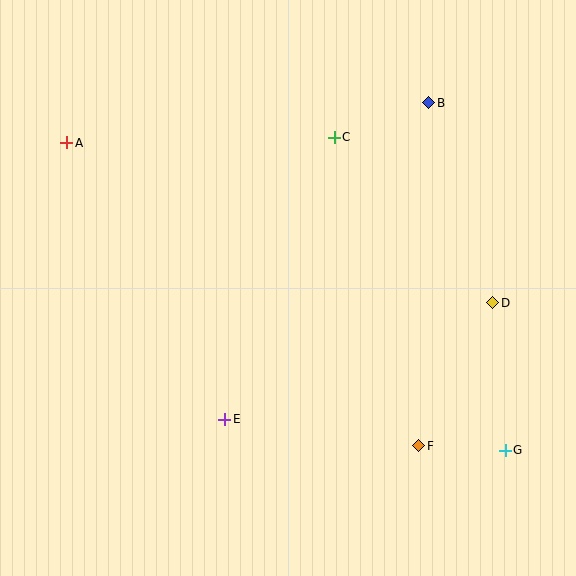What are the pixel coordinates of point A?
Point A is at (67, 143).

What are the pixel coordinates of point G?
Point G is at (505, 450).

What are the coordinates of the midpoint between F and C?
The midpoint between F and C is at (376, 292).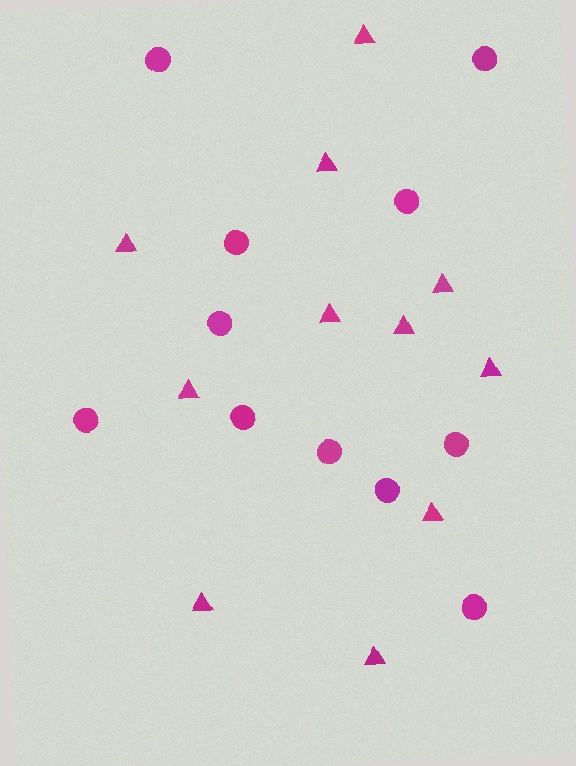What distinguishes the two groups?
There are 2 groups: one group of circles (11) and one group of triangles (11).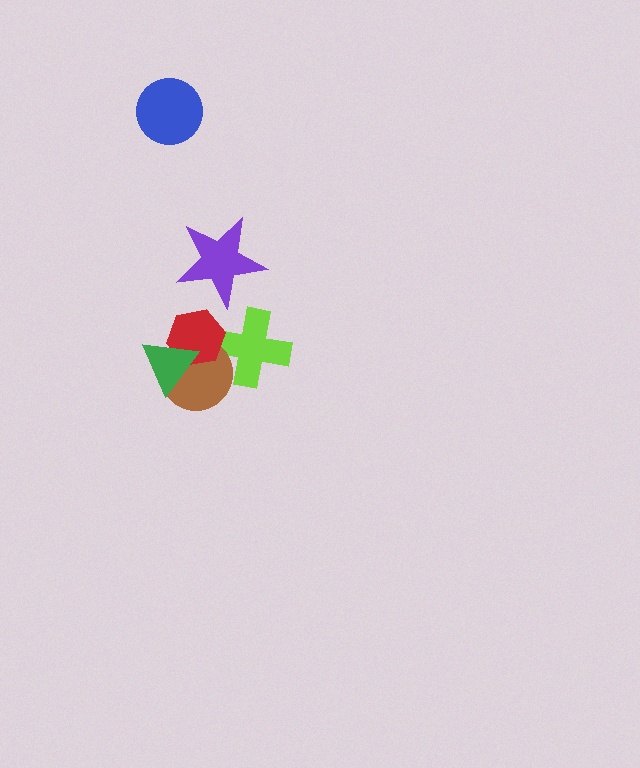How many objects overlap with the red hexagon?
3 objects overlap with the red hexagon.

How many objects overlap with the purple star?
0 objects overlap with the purple star.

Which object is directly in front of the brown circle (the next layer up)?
The red hexagon is directly in front of the brown circle.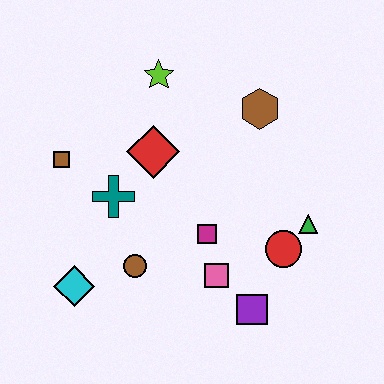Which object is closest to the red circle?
The green triangle is closest to the red circle.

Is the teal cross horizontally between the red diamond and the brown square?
Yes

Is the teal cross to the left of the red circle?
Yes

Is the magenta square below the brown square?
Yes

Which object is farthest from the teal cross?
The green triangle is farthest from the teal cross.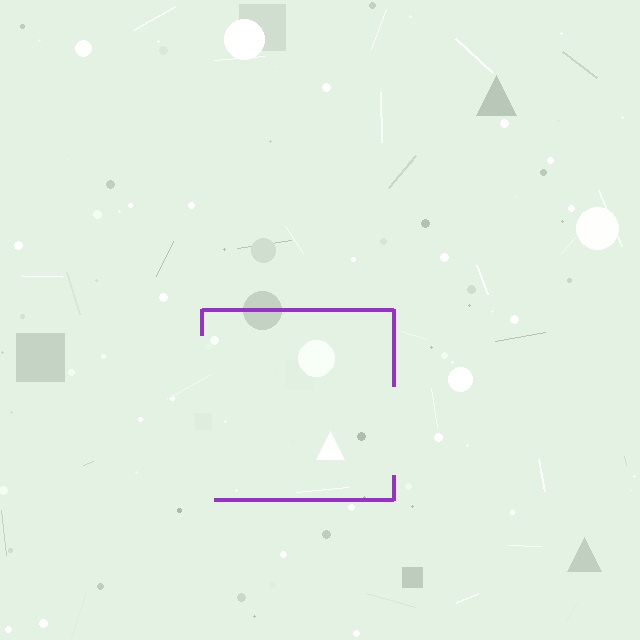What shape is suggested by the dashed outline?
The dashed outline suggests a square.